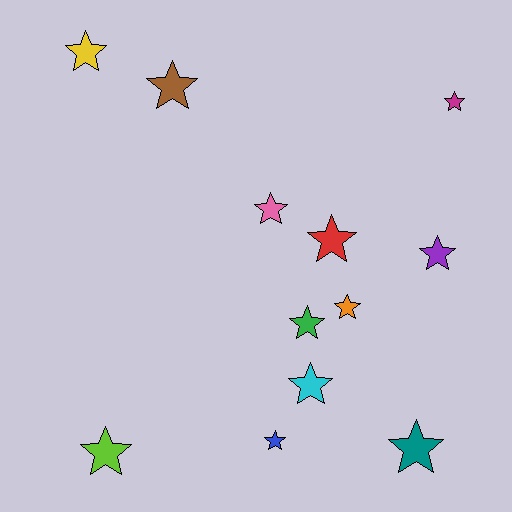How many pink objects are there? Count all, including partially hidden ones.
There is 1 pink object.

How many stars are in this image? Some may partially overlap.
There are 12 stars.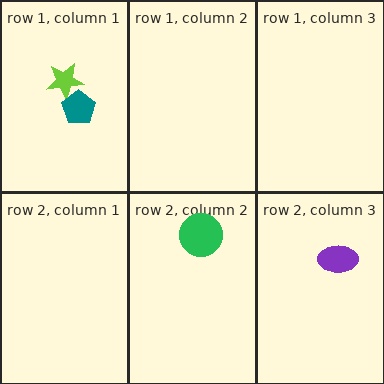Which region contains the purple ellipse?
The row 2, column 3 region.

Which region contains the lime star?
The row 1, column 1 region.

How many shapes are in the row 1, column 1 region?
2.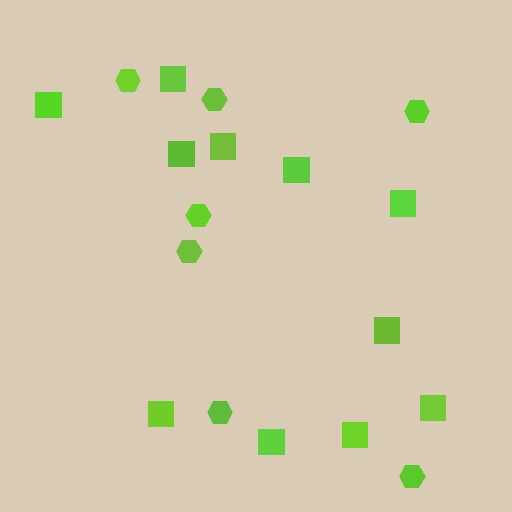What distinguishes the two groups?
There are 2 groups: one group of hexagons (7) and one group of squares (11).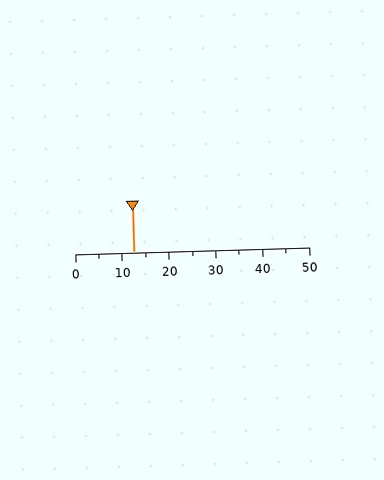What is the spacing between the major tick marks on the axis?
The major ticks are spaced 10 apart.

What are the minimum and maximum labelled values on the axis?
The axis runs from 0 to 50.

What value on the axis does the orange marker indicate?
The marker indicates approximately 12.5.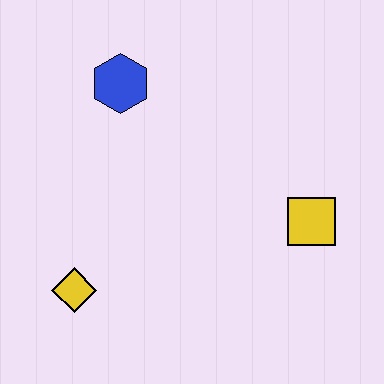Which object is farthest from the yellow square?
The yellow diamond is farthest from the yellow square.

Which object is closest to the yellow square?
The blue hexagon is closest to the yellow square.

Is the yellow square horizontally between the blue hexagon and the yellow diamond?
No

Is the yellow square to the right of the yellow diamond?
Yes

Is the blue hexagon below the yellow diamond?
No